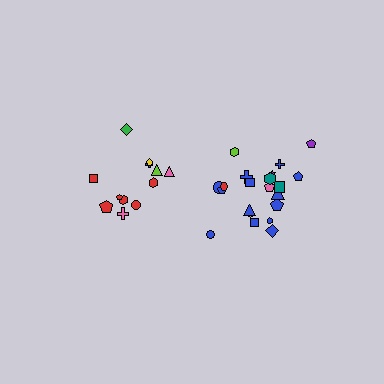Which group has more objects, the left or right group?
The right group.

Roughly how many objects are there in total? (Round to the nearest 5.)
Roughly 35 objects in total.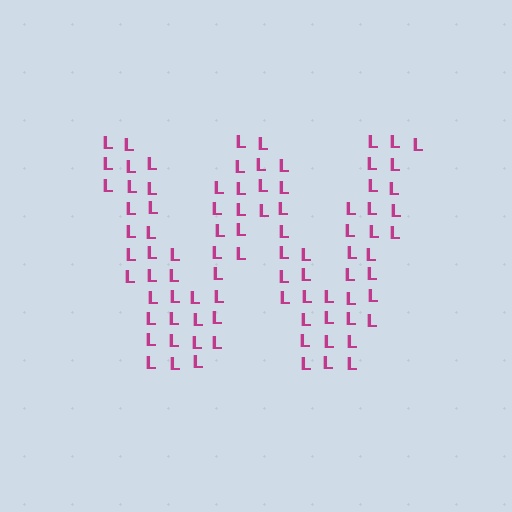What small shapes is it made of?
It is made of small letter L's.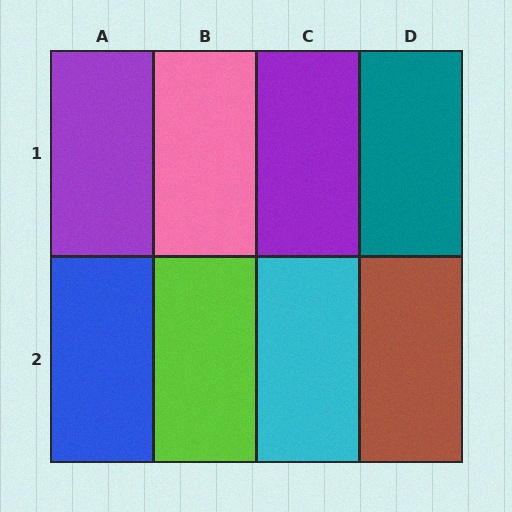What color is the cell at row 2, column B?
Lime.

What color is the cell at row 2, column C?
Cyan.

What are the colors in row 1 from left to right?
Purple, pink, purple, teal.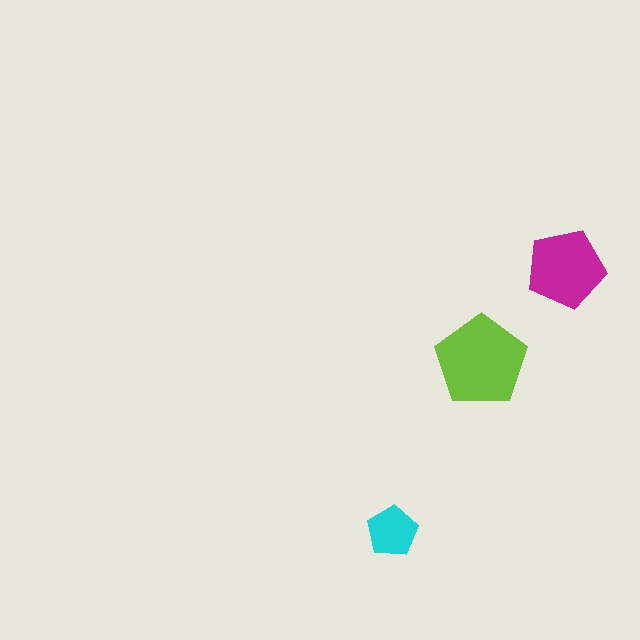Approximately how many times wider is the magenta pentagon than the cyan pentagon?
About 1.5 times wider.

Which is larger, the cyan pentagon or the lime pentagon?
The lime one.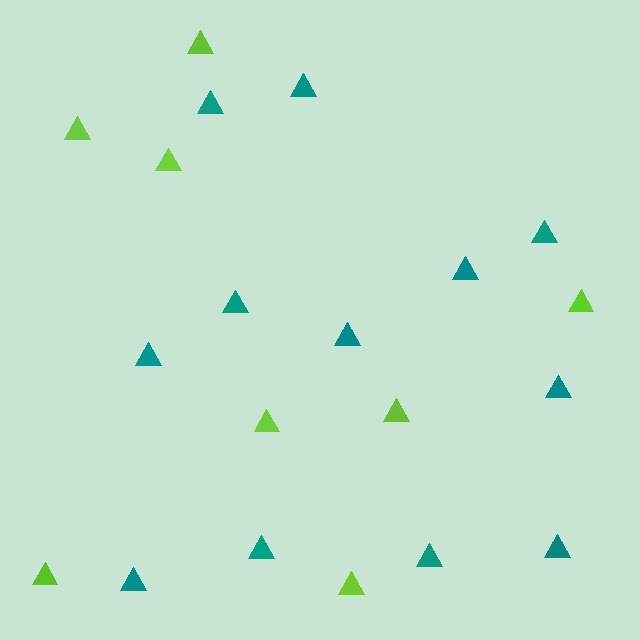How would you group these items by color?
There are 2 groups: one group of teal triangles (12) and one group of lime triangles (8).